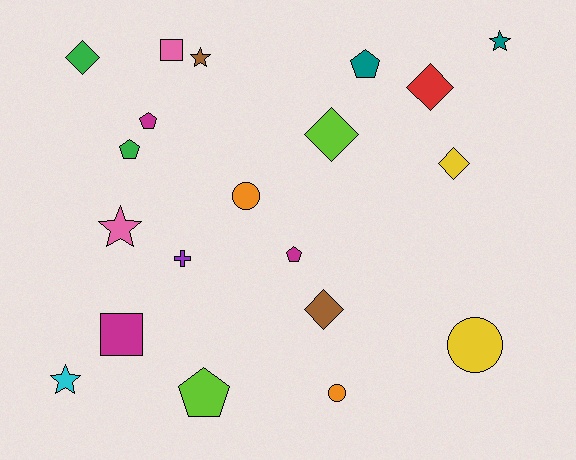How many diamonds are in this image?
There are 5 diamonds.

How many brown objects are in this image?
There are 2 brown objects.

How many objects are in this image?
There are 20 objects.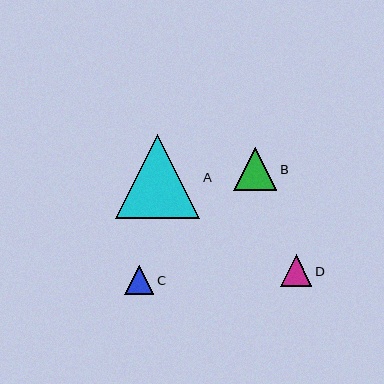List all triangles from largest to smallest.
From largest to smallest: A, B, D, C.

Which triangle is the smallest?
Triangle C is the smallest with a size of approximately 29 pixels.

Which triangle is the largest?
Triangle A is the largest with a size of approximately 84 pixels.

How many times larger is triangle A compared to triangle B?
Triangle A is approximately 2.0 times the size of triangle B.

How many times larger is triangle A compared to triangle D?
Triangle A is approximately 2.7 times the size of triangle D.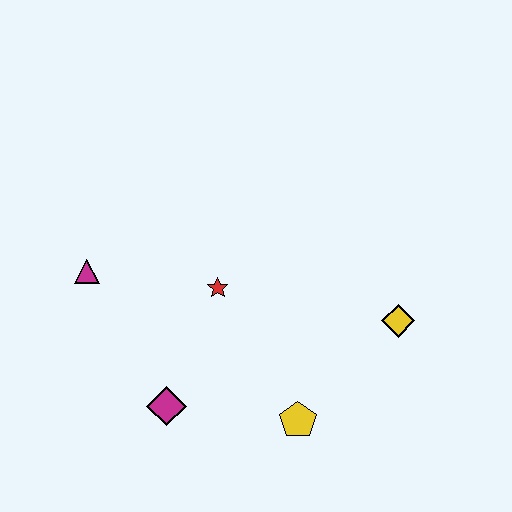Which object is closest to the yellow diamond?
The yellow pentagon is closest to the yellow diamond.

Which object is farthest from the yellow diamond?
The magenta triangle is farthest from the yellow diamond.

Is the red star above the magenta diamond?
Yes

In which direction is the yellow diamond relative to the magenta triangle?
The yellow diamond is to the right of the magenta triangle.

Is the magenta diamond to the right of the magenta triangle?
Yes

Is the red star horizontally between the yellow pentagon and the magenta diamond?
Yes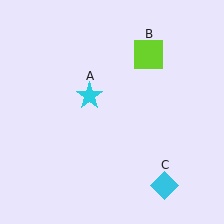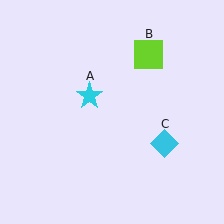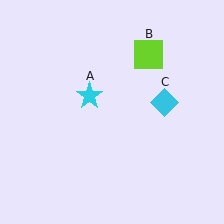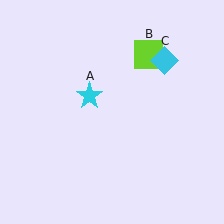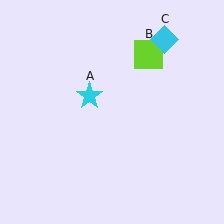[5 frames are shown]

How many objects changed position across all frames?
1 object changed position: cyan diamond (object C).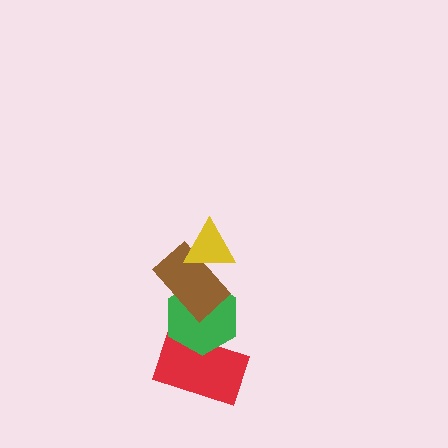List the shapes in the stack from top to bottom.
From top to bottom: the yellow triangle, the brown rectangle, the green hexagon, the red rectangle.